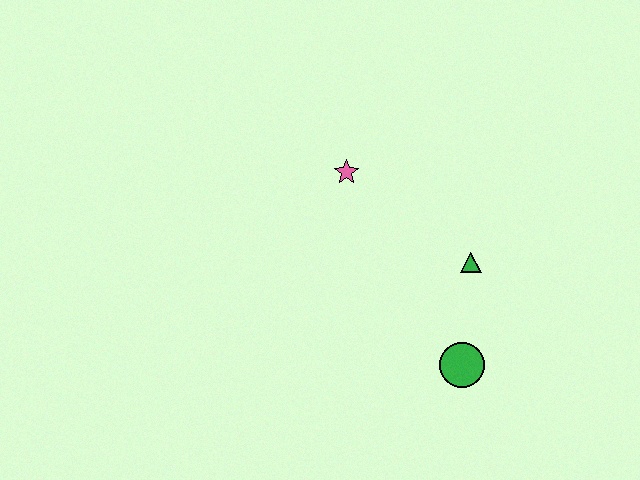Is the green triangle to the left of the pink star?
No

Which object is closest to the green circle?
The green triangle is closest to the green circle.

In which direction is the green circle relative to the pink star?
The green circle is below the pink star.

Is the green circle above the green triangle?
No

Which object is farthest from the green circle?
The pink star is farthest from the green circle.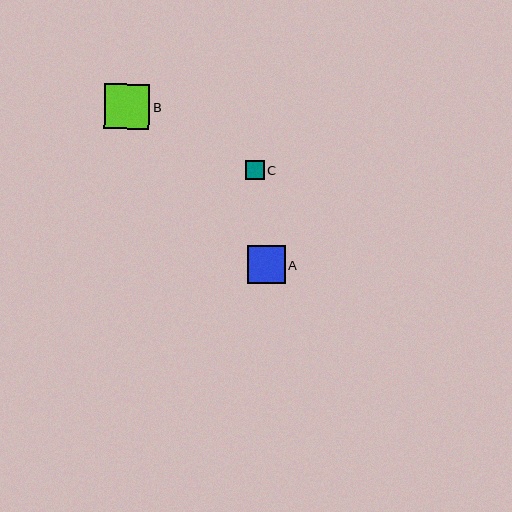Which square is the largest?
Square B is the largest with a size of approximately 45 pixels.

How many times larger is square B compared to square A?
Square B is approximately 1.2 times the size of square A.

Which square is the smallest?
Square C is the smallest with a size of approximately 18 pixels.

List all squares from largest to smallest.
From largest to smallest: B, A, C.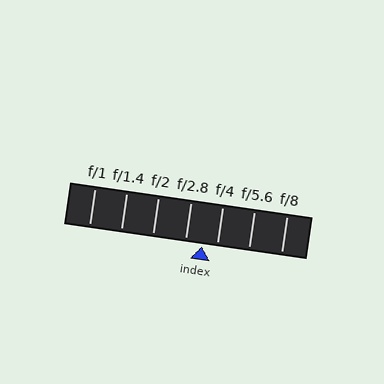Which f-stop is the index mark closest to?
The index mark is closest to f/4.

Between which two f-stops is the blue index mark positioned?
The index mark is between f/2.8 and f/4.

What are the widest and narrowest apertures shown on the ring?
The widest aperture shown is f/1 and the narrowest is f/8.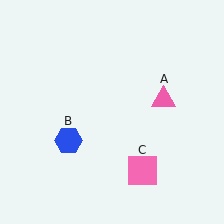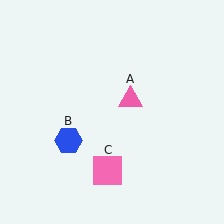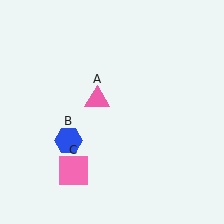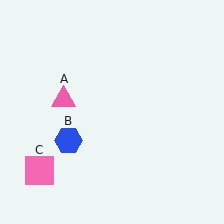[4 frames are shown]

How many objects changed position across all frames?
2 objects changed position: pink triangle (object A), pink square (object C).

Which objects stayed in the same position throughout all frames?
Blue hexagon (object B) remained stationary.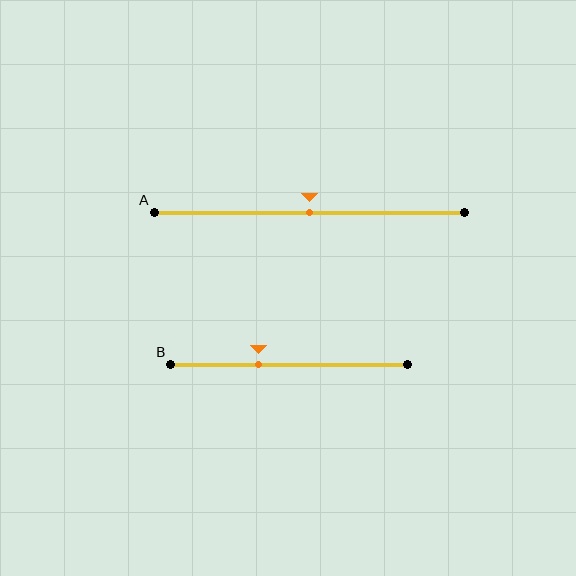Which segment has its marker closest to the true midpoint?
Segment A has its marker closest to the true midpoint.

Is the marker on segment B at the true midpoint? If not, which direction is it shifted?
No, the marker on segment B is shifted to the left by about 13% of the segment length.